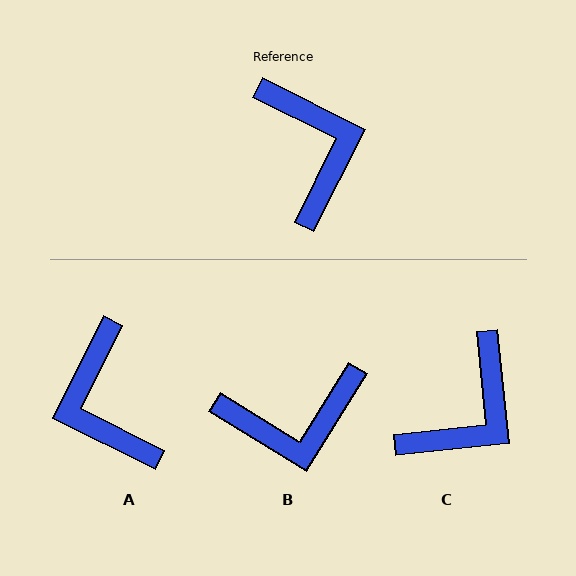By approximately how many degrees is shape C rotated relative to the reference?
Approximately 57 degrees clockwise.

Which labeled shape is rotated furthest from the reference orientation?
A, about 180 degrees away.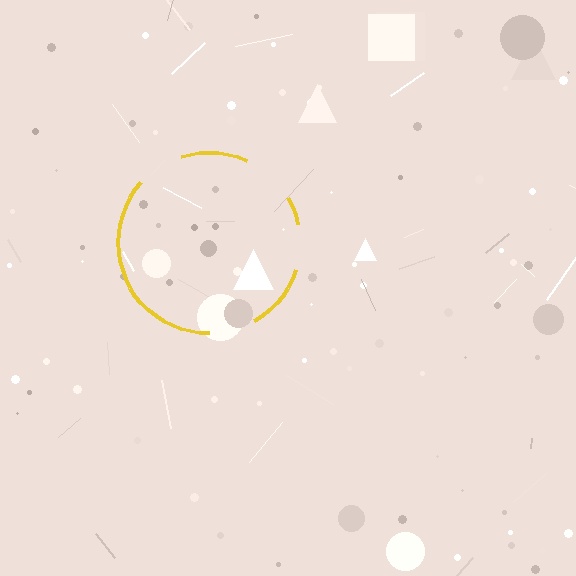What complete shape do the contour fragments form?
The contour fragments form a circle.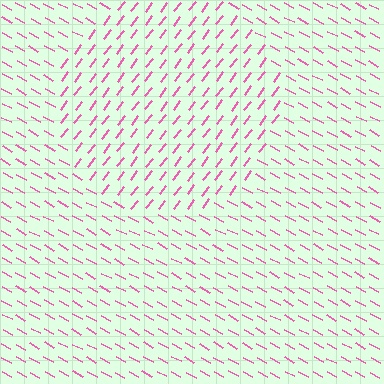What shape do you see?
I see a circle.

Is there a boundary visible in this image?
Yes, there is a texture boundary formed by a change in line orientation.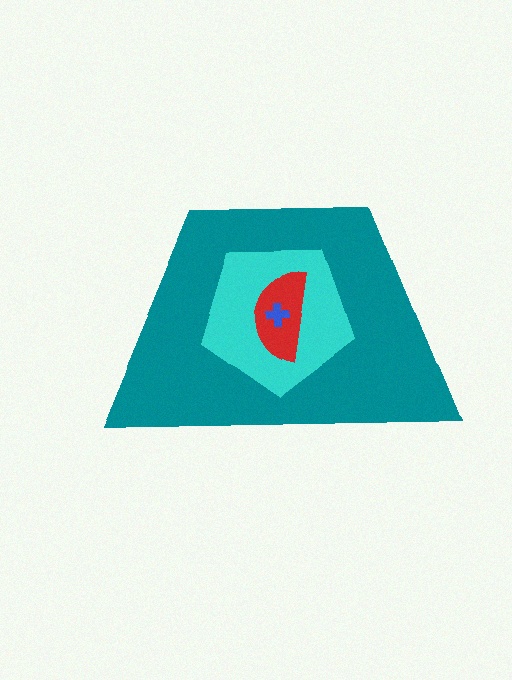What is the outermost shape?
The teal trapezoid.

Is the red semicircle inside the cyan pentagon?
Yes.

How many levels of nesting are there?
4.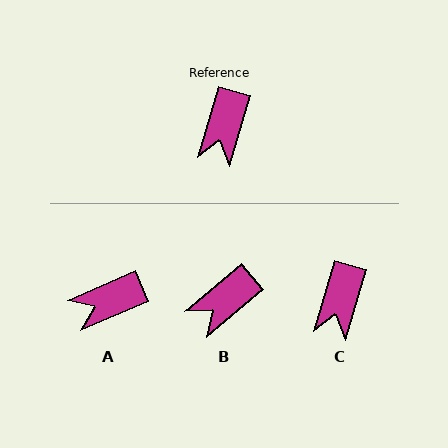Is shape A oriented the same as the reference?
No, it is off by about 50 degrees.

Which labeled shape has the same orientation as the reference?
C.